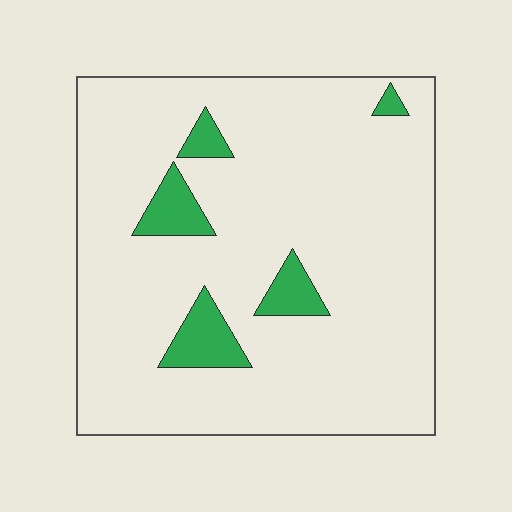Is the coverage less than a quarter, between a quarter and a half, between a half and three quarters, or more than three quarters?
Less than a quarter.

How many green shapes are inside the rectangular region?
5.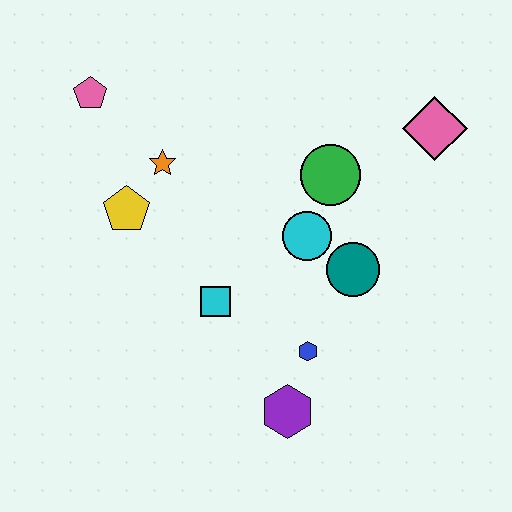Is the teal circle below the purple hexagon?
No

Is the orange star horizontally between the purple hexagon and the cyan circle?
No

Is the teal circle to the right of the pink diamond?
No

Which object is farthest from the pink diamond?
The pink pentagon is farthest from the pink diamond.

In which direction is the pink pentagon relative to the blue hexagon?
The pink pentagon is above the blue hexagon.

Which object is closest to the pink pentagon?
The orange star is closest to the pink pentagon.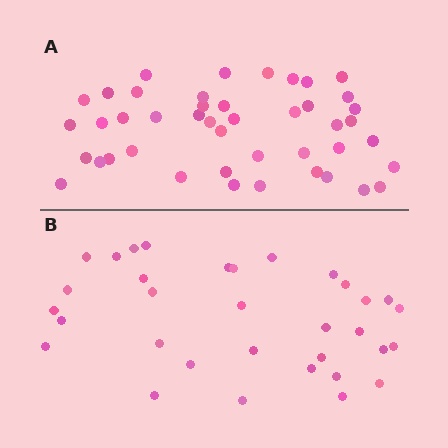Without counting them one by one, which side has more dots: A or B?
Region A (the top region) has more dots.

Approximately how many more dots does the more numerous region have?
Region A has roughly 12 or so more dots than region B.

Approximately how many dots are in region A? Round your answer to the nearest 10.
About 40 dots. (The exact count is 44, which rounds to 40.)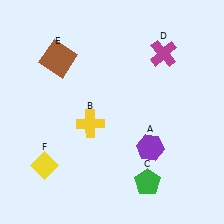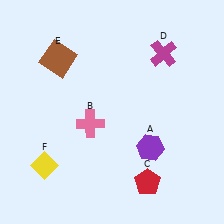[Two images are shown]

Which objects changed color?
B changed from yellow to pink. C changed from green to red.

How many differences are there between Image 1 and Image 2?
There are 2 differences between the two images.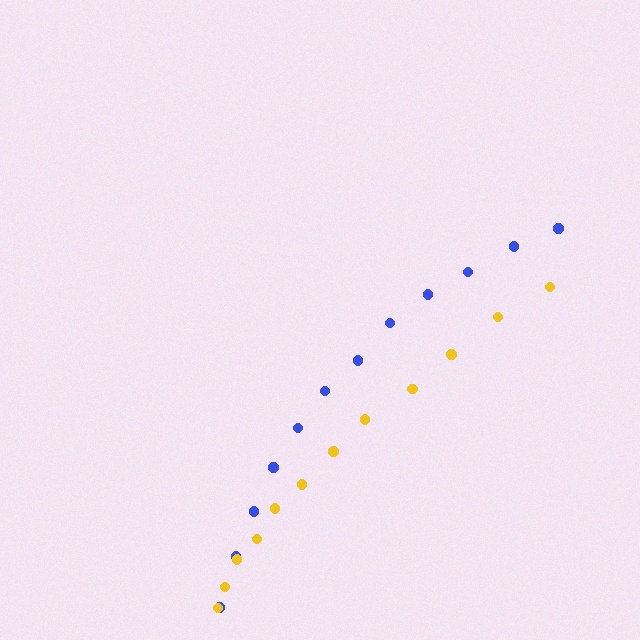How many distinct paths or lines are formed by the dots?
There are 2 distinct paths.